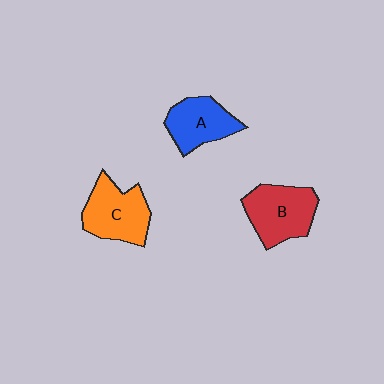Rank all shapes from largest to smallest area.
From largest to smallest: B (red), C (orange), A (blue).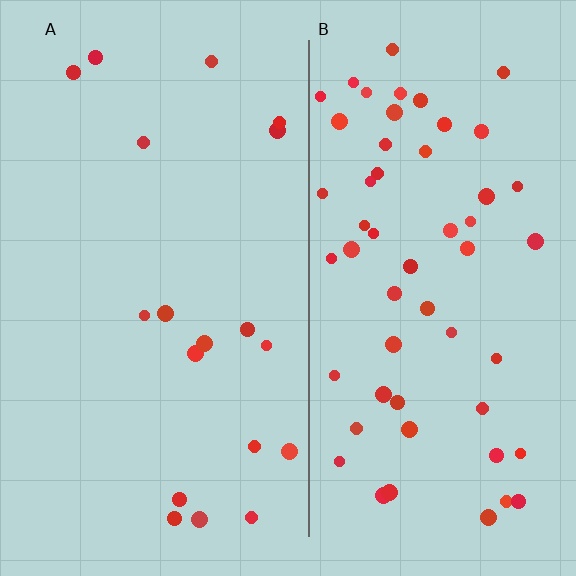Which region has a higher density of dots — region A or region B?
B (the right).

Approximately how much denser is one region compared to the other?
Approximately 3.0× — region B over region A.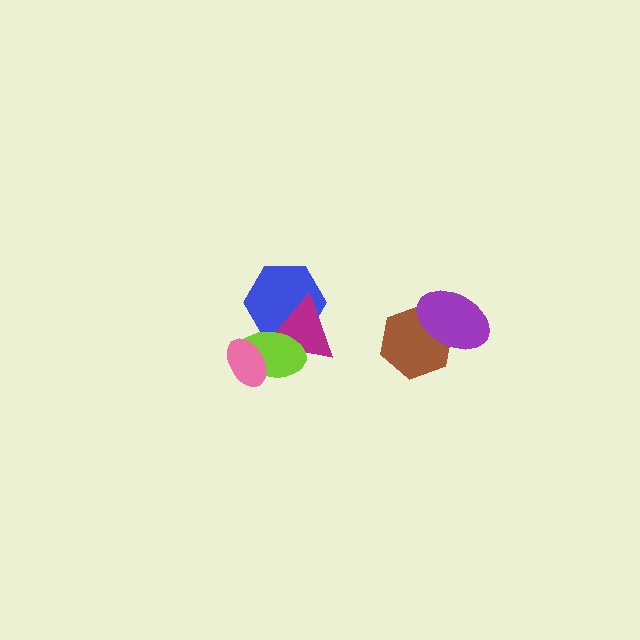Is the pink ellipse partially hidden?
No, no other shape covers it.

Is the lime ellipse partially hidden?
Yes, it is partially covered by another shape.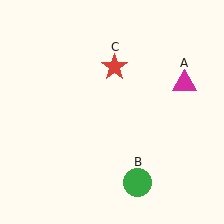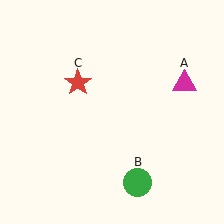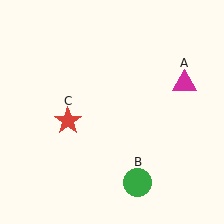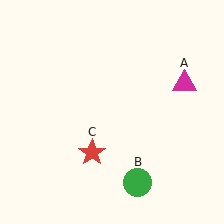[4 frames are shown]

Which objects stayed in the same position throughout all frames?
Magenta triangle (object A) and green circle (object B) remained stationary.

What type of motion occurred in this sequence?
The red star (object C) rotated counterclockwise around the center of the scene.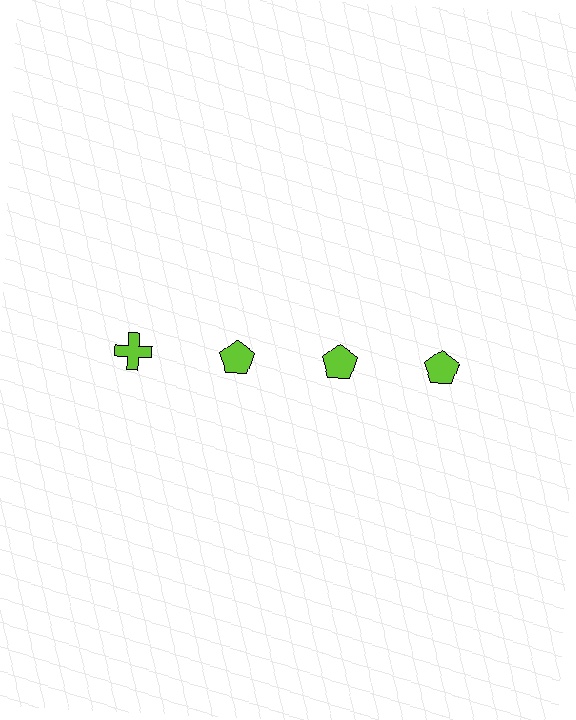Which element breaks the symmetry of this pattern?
The lime cross in the top row, leftmost column breaks the symmetry. All other shapes are lime pentagons.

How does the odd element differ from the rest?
It has a different shape: cross instead of pentagon.